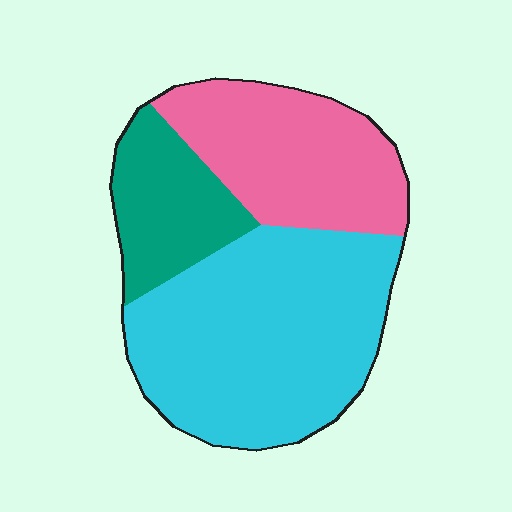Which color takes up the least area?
Teal, at roughly 20%.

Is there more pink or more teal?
Pink.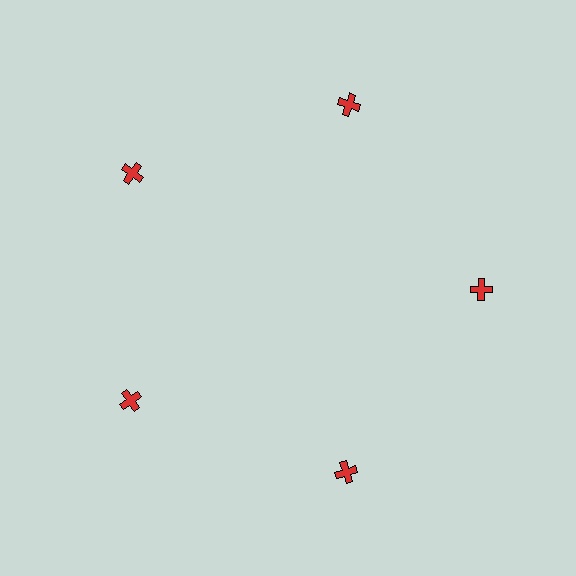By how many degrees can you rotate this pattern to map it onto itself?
The pattern maps onto itself every 72 degrees of rotation.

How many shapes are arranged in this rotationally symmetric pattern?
There are 5 shapes, arranged in 5 groups of 1.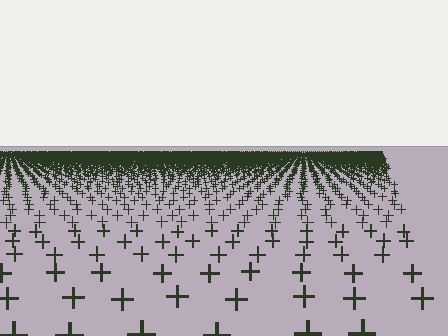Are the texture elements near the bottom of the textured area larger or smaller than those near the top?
Larger. Near the bottom, elements are closer to the viewer and appear at a bigger on-screen size.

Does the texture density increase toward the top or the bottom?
Density increases toward the top.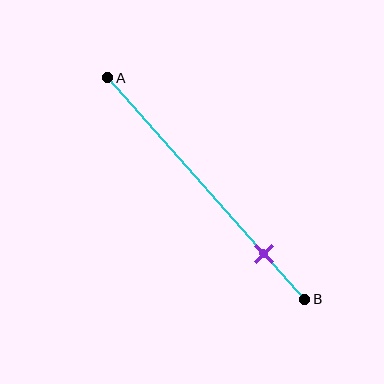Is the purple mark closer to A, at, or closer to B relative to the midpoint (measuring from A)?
The purple mark is closer to point B than the midpoint of segment AB.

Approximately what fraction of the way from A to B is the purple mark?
The purple mark is approximately 80% of the way from A to B.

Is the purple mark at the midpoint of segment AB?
No, the mark is at about 80% from A, not at the 50% midpoint.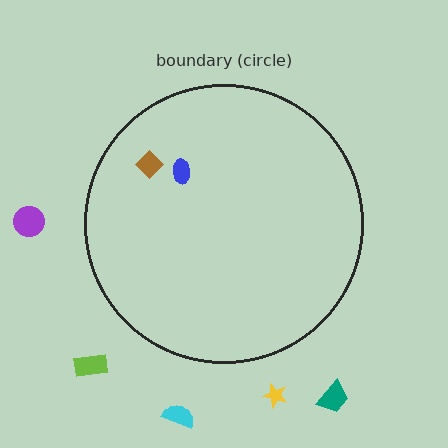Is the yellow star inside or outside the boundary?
Outside.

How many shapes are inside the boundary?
2 inside, 5 outside.